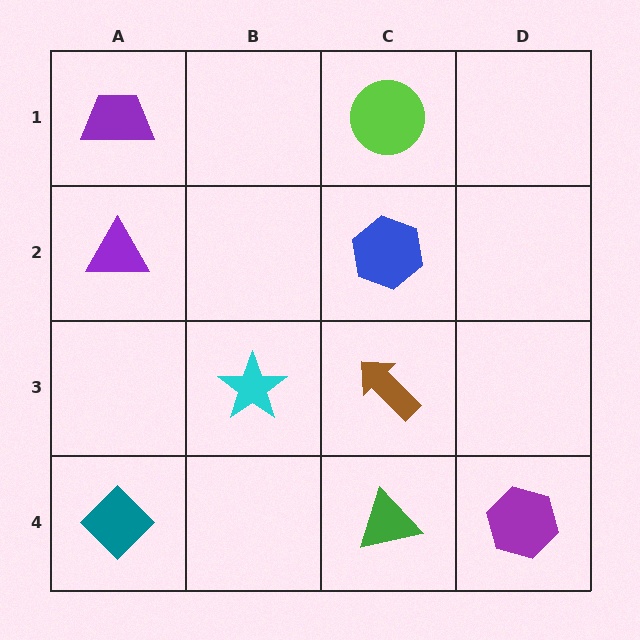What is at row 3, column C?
A brown arrow.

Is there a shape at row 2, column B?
No, that cell is empty.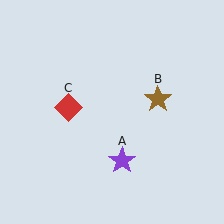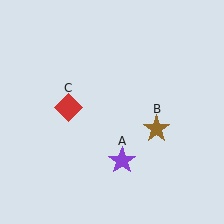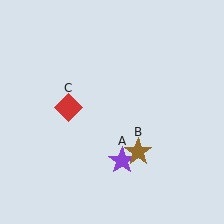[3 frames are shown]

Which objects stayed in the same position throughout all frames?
Purple star (object A) and red diamond (object C) remained stationary.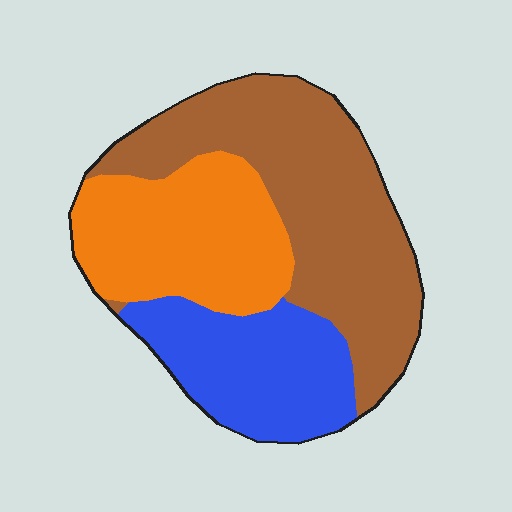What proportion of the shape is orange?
Orange takes up between a quarter and a half of the shape.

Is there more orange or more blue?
Orange.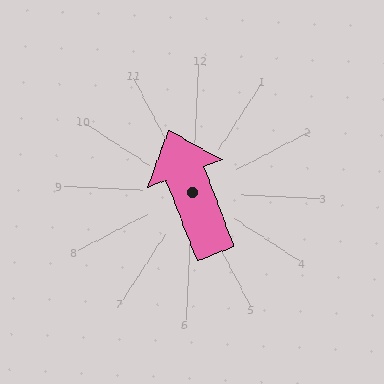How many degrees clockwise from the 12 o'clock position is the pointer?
Approximately 336 degrees.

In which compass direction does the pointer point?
Northwest.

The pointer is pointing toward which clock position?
Roughly 11 o'clock.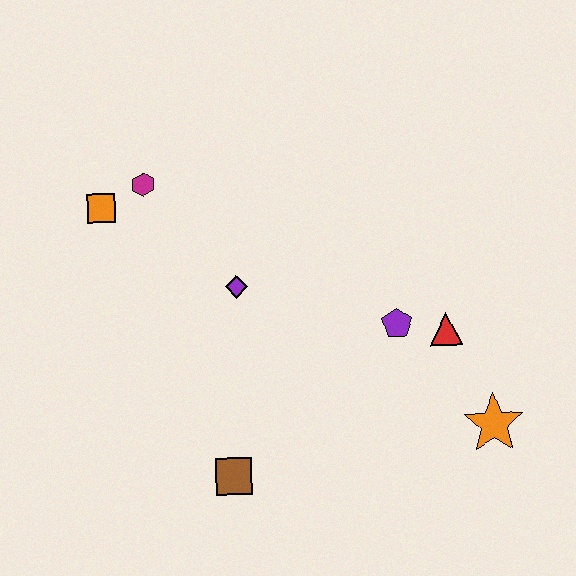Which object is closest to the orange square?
The magenta hexagon is closest to the orange square.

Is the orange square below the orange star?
No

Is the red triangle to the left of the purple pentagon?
No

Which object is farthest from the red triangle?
The orange square is farthest from the red triangle.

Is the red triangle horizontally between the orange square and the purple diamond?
No